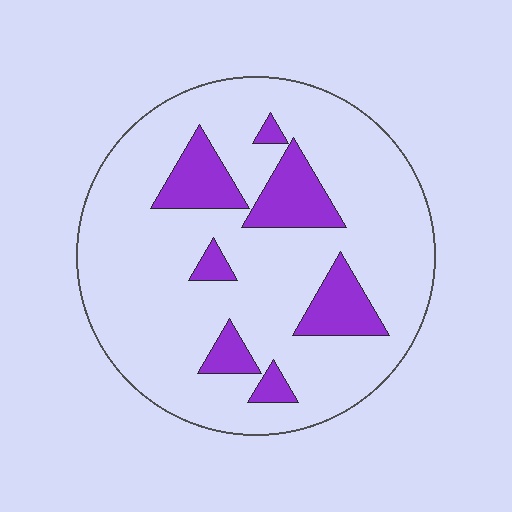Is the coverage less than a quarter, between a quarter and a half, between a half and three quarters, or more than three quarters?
Less than a quarter.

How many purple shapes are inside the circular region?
7.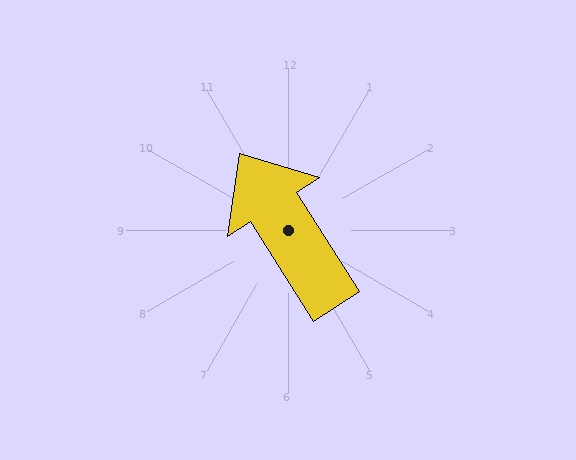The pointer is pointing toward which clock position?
Roughly 11 o'clock.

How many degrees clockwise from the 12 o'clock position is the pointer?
Approximately 328 degrees.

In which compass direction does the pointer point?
Northwest.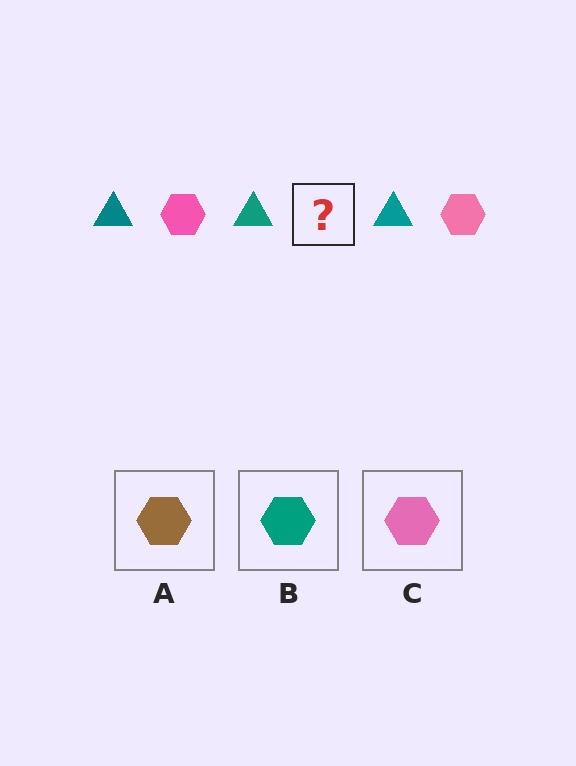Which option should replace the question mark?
Option C.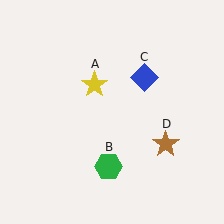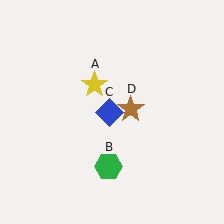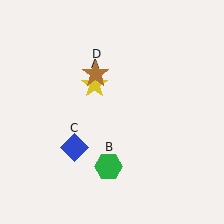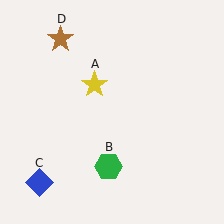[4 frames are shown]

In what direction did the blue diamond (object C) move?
The blue diamond (object C) moved down and to the left.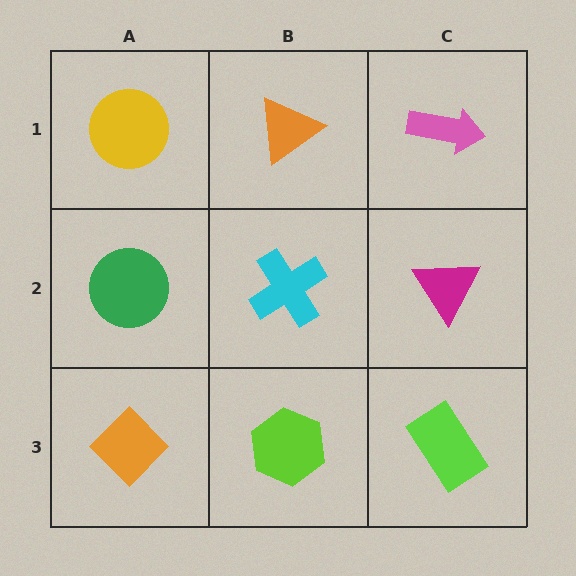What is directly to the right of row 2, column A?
A cyan cross.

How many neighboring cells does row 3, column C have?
2.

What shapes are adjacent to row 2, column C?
A pink arrow (row 1, column C), a lime rectangle (row 3, column C), a cyan cross (row 2, column B).